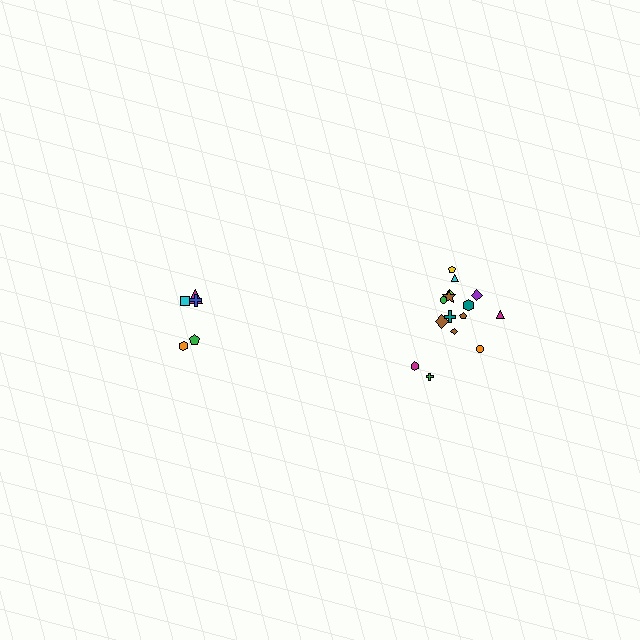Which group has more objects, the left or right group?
The right group.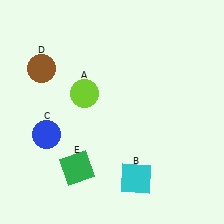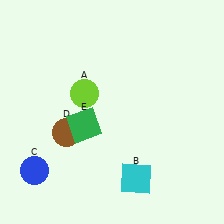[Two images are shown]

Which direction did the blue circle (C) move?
The blue circle (C) moved down.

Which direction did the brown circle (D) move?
The brown circle (D) moved down.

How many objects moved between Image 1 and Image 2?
3 objects moved between the two images.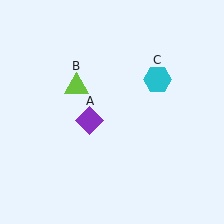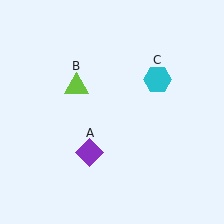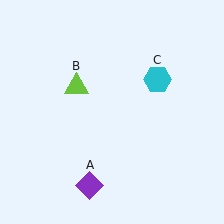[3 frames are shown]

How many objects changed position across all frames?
1 object changed position: purple diamond (object A).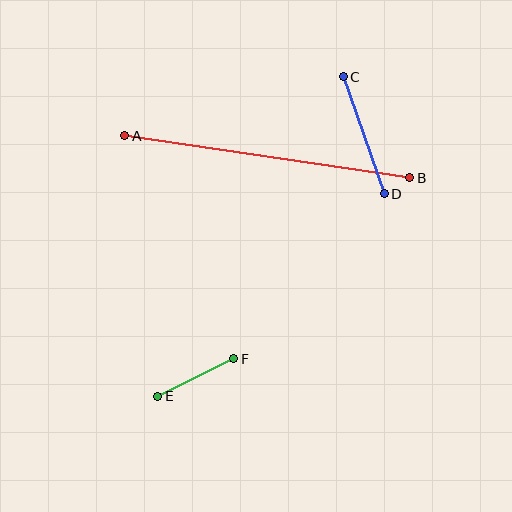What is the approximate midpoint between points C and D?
The midpoint is at approximately (364, 135) pixels.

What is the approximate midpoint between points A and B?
The midpoint is at approximately (267, 157) pixels.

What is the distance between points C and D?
The distance is approximately 124 pixels.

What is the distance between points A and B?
The distance is approximately 288 pixels.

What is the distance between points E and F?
The distance is approximately 85 pixels.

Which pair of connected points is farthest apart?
Points A and B are farthest apart.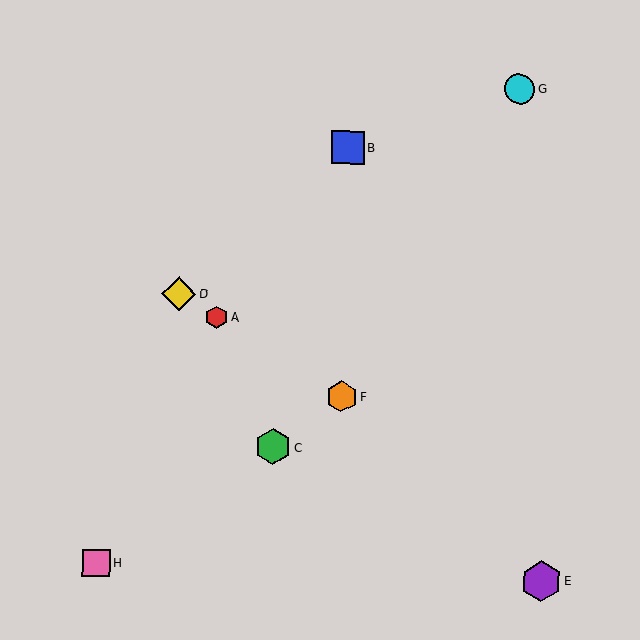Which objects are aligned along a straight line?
Objects A, D, F are aligned along a straight line.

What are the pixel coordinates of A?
Object A is at (217, 317).